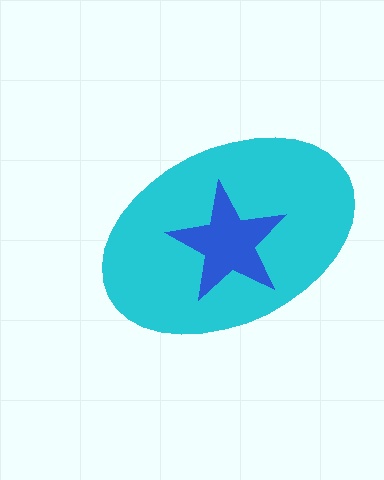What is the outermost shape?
The cyan ellipse.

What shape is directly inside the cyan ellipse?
The blue star.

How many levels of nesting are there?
2.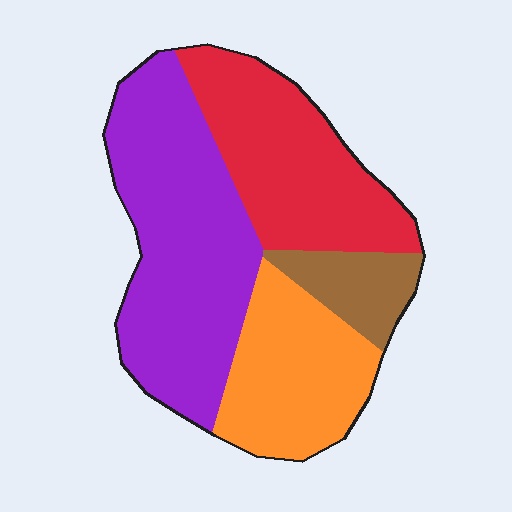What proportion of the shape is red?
Red takes up about one quarter (1/4) of the shape.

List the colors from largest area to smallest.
From largest to smallest: purple, red, orange, brown.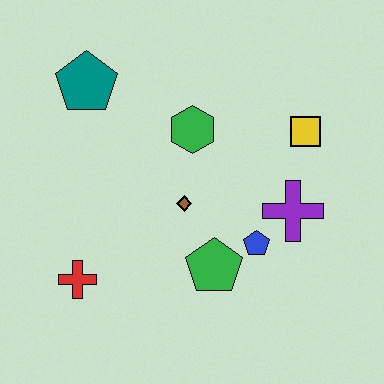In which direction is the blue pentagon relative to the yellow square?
The blue pentagon is below the yellow square.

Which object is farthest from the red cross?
The yellow square is farthest from the red cross.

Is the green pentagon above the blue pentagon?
No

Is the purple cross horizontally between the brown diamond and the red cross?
No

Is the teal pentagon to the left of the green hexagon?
Yes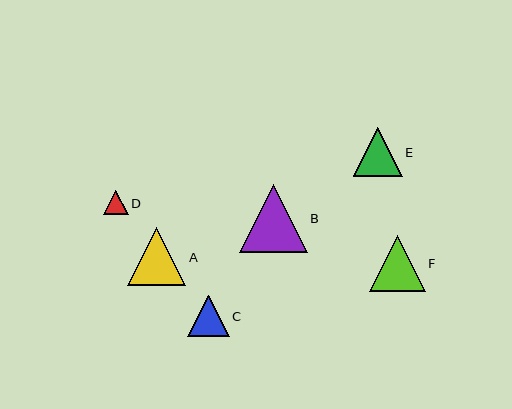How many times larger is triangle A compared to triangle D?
Triangle A is approximately 2.4 times the size of triangle D.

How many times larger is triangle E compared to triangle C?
Triangle E is approximately 1.2 times the size of triangle C.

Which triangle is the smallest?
Triangle D is the smallest with a size of approximately 24 pixels.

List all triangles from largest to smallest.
From largest to smallest: B, A, F, E, C, D.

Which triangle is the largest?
Triangle B is the largest with a size of approximately 68 pixels.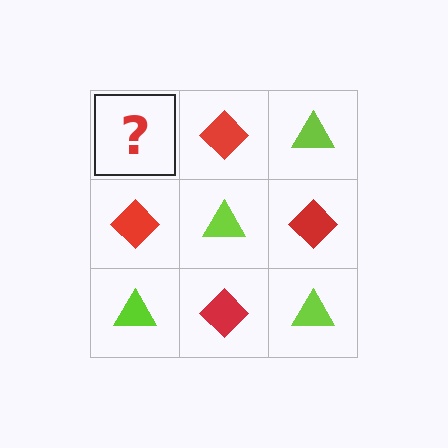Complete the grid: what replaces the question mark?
The question mark should be replaced with a lime triangle.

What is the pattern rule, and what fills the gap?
The rule is that it alternates lime triangle and red diamond in a checkerboard pattern. The gap should be filled with a lime triangle.